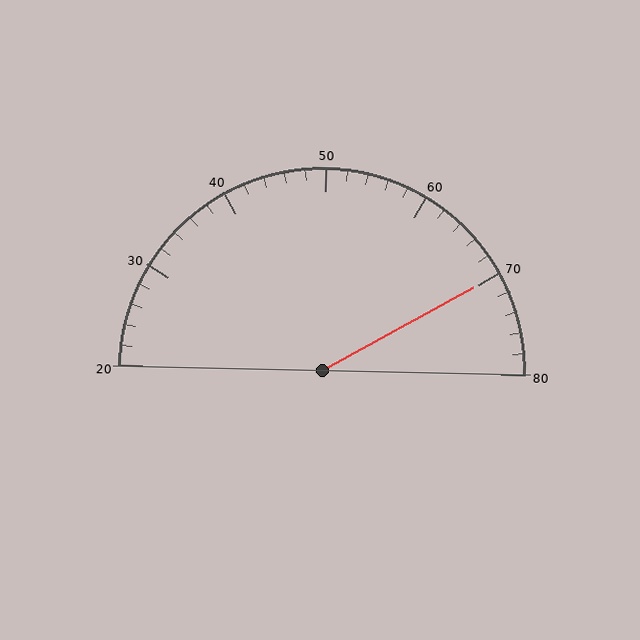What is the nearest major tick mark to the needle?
The nearest major tick mark is 70.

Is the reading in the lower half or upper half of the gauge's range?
The reading is in the upper half of the range (20 to 80).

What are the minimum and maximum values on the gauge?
The gauge ranges from 20 to 80.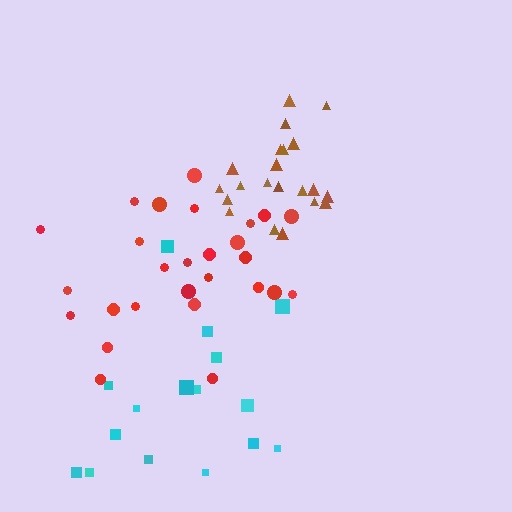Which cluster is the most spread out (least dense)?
Cyan.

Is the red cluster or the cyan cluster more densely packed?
Red.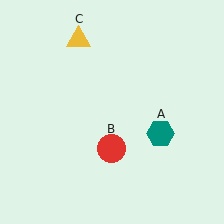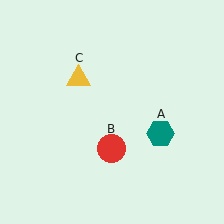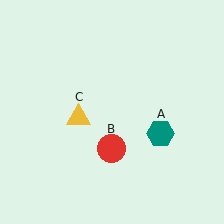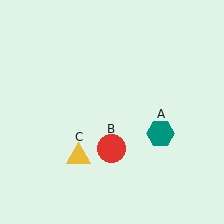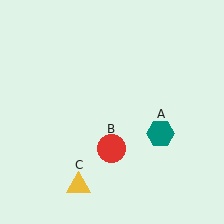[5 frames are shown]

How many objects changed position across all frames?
1 object changed position: yellow triangle (object C).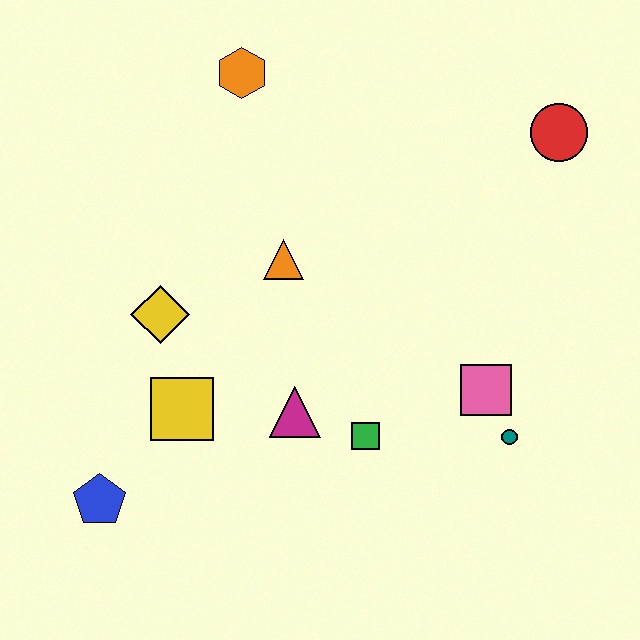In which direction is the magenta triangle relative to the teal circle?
The magenta triangle is to the left of the teal circle.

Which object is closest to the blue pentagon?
The yellow square is closest to the blue pentagon.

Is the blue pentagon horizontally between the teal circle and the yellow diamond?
No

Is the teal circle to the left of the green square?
No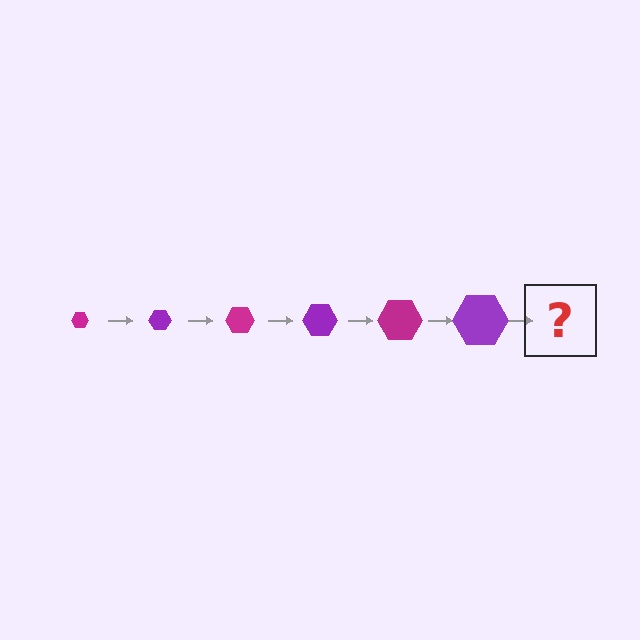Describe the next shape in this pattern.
It should be a magenta hexagon, larger than the previous one.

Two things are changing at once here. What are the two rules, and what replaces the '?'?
The two rules are that the hexagon grows larger each step and the color cycles through magenta and purple. The '?' should be a magenta hexagon, larger than the previous one.